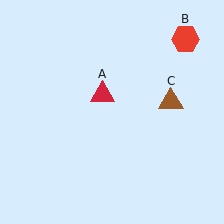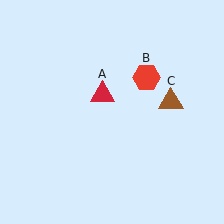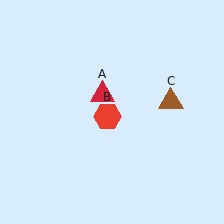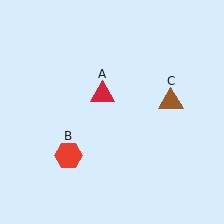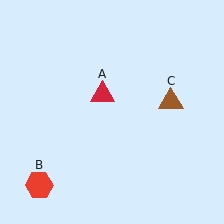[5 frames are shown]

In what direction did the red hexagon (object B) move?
The red hexagon (object B) moved down and to the left.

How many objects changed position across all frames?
1 object changed position: red hexagon (object B).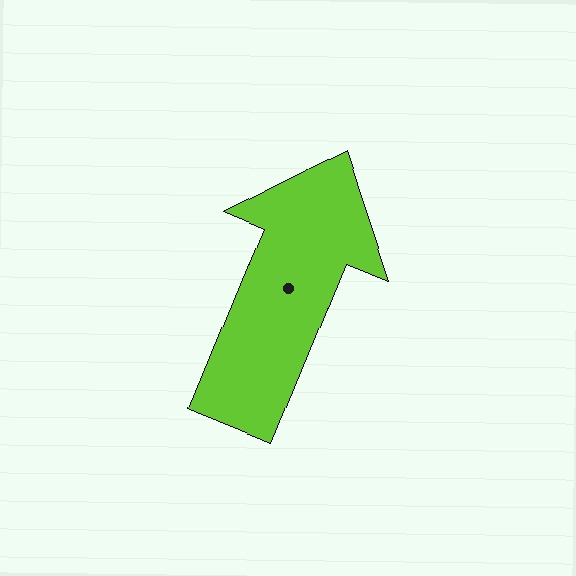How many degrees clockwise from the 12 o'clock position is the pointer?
Approximately 22 degrees.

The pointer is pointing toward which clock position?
Roughly 1 o'clock.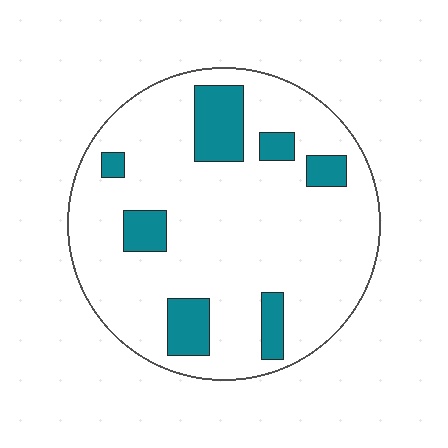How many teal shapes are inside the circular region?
7.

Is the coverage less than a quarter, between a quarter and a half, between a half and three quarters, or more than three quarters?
Less than a quarter.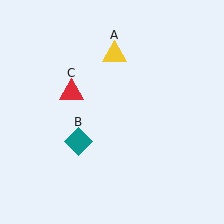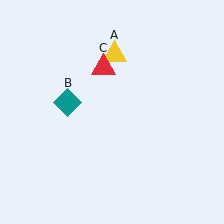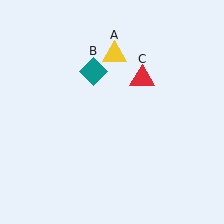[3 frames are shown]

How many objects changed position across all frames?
2 objects changed position: teal diamond (object B), red triangle (object C).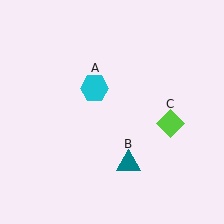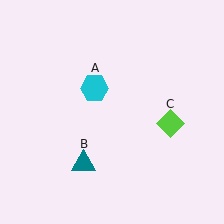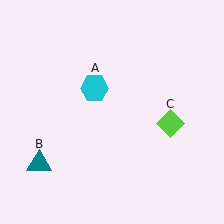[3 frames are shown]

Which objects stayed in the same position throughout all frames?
Cyan hexagon (object A) and lime diamond (object C) remained stationary.